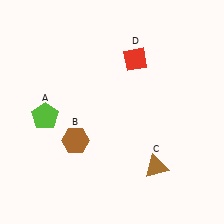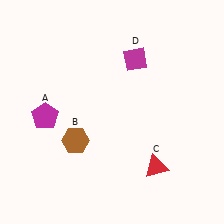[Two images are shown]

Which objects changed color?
A changed from lime to magenta. C changed from brown to red. D changed from red to magenta.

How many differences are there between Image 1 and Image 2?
There are 3 differences between the two images.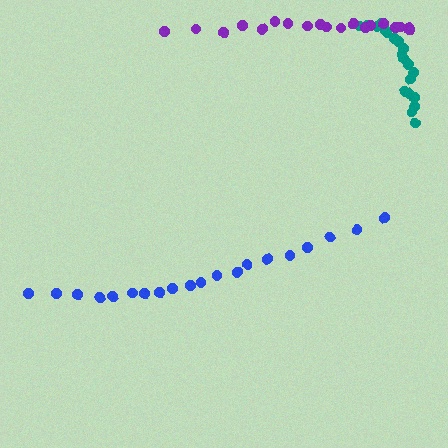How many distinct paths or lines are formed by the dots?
There are 3 distinct paths.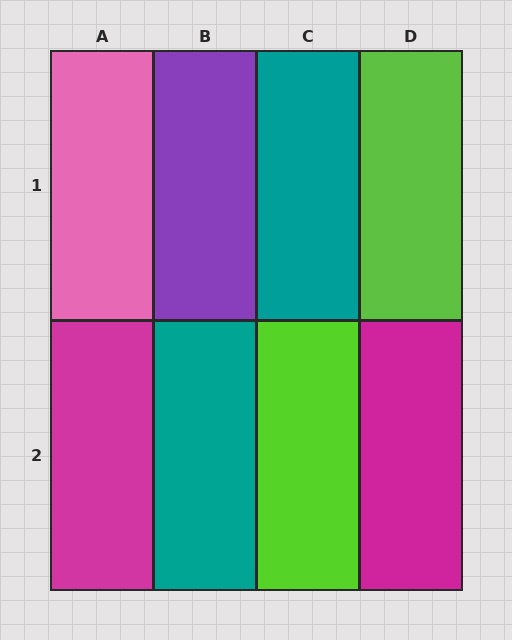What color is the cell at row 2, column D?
Magenta.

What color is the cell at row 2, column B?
Teal.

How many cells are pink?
1 cell is pink.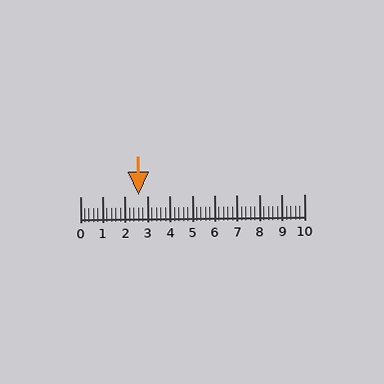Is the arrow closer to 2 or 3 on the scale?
The arrow is closer to 3.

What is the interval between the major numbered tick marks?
The major tick marks are spaced 1 units apart.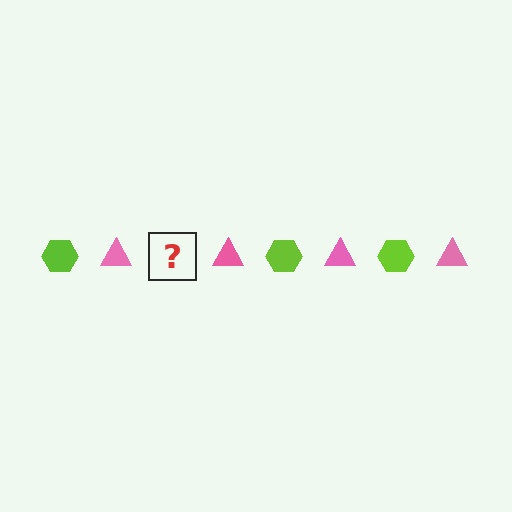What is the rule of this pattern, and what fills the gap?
The rule is that the pattern alternates between lime hexagon and pink triangle. The gap should be filled with a lime hexagon.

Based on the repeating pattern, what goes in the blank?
The blank should be a lime hexagon.